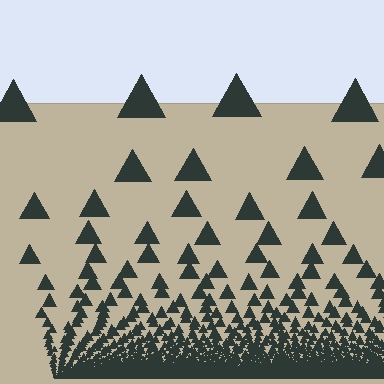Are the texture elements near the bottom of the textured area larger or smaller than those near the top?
Smaller. The gradient is inverted — elements near the bottom are smaller and denser.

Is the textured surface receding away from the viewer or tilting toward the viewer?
The surface appears to tilt toward the viewer. Texture elements get larger and sparser toward the top.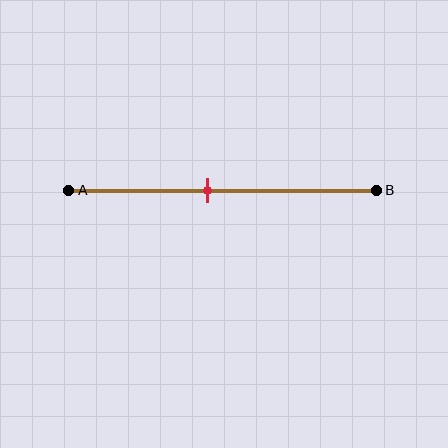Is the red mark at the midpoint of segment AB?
No, the mark is at about 45% from A, not at the 50% midpoint.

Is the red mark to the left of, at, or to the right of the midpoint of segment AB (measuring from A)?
The red mark is to the left of the midpoint of segment AB.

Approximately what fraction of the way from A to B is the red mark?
The red mark is approximately 45% of the way from A to B.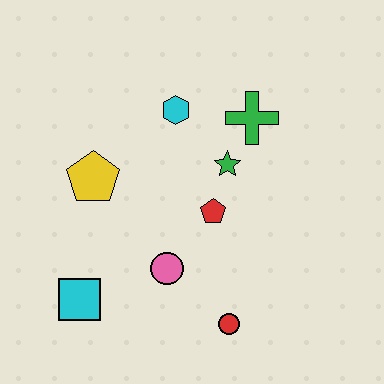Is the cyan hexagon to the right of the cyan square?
Yes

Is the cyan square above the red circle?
Yes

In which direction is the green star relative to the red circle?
The green star is above the red circle.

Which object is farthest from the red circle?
The cyan hexagon is farthest from the red circle.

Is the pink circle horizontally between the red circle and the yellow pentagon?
Yes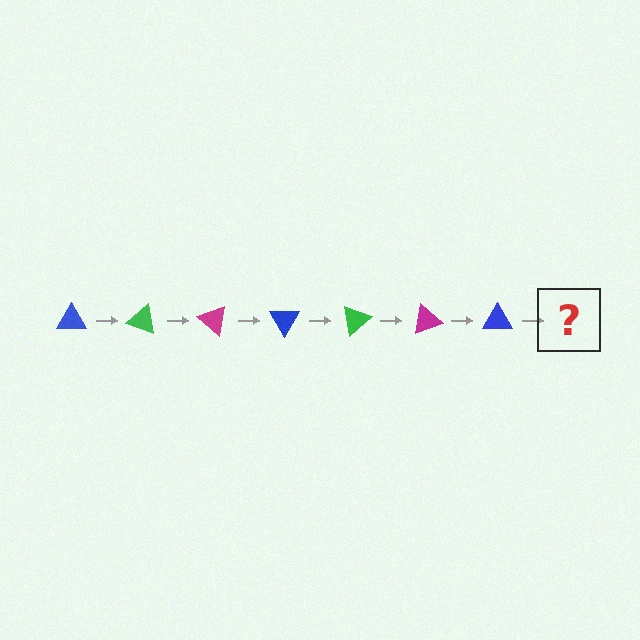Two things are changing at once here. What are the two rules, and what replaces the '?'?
The two rules are that it rotates 20 degrees each step and the color cycles through blue, green, and magenta. The '?' should be a green triangle, rotated 140 degrees from the start.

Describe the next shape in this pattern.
It should be a green triangle, rotated 140 degrees from the start.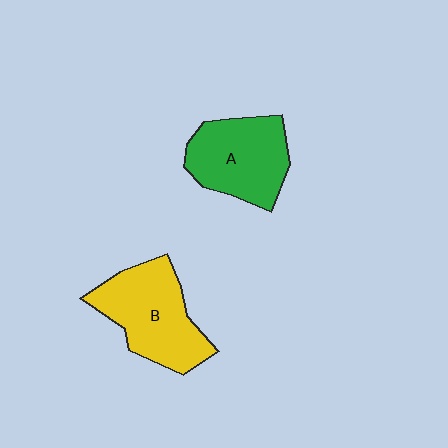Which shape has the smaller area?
Shape A (green).